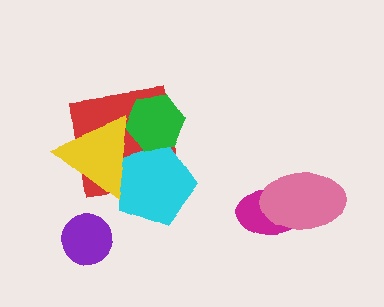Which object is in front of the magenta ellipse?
The pink ellipse is in front of the magenta ellipse.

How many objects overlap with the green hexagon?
3 objects overlap with the green hexagon.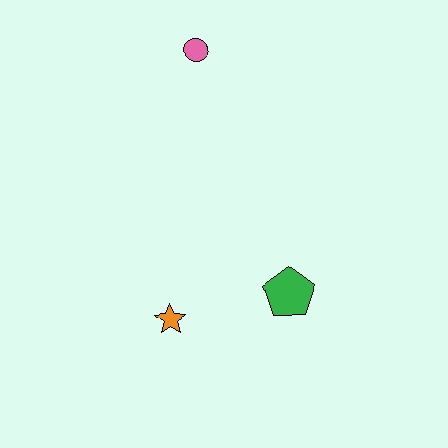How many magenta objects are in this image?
There are no magenta objects.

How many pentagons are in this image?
There is 1 pentagon.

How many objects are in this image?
There are 3 objects.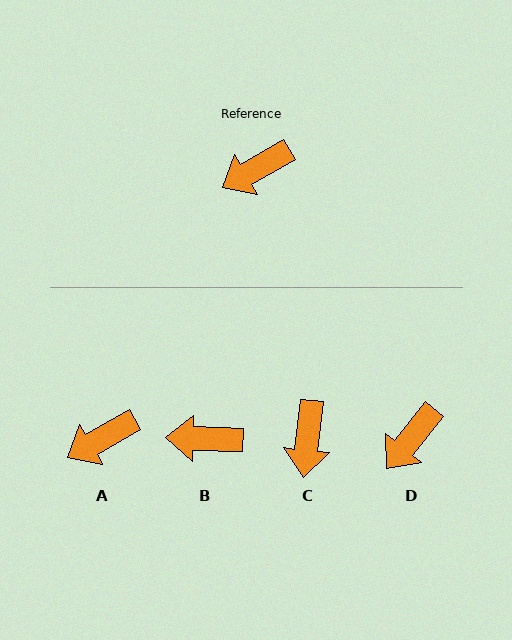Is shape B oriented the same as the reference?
No, it is off by about 31 degrees.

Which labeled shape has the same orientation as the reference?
A.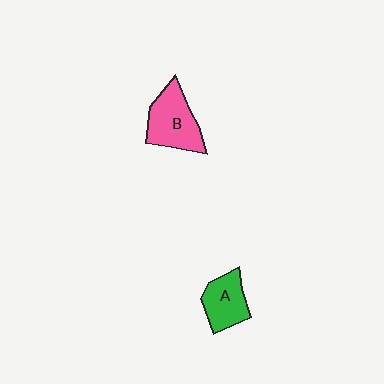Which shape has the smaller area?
Shape A (green).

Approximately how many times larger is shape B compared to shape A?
Approximately 1.3 times.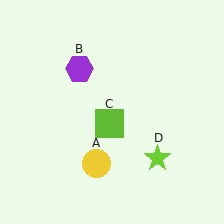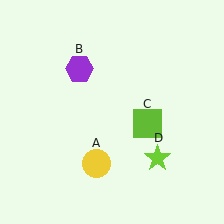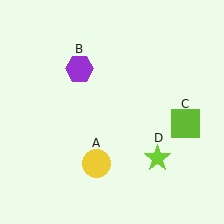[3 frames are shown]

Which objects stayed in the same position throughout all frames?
Yellow circle (object A) and purple hexagon (object B) and lime star (object D) remained stationary.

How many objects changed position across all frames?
1 object changed position: lime square (object C).